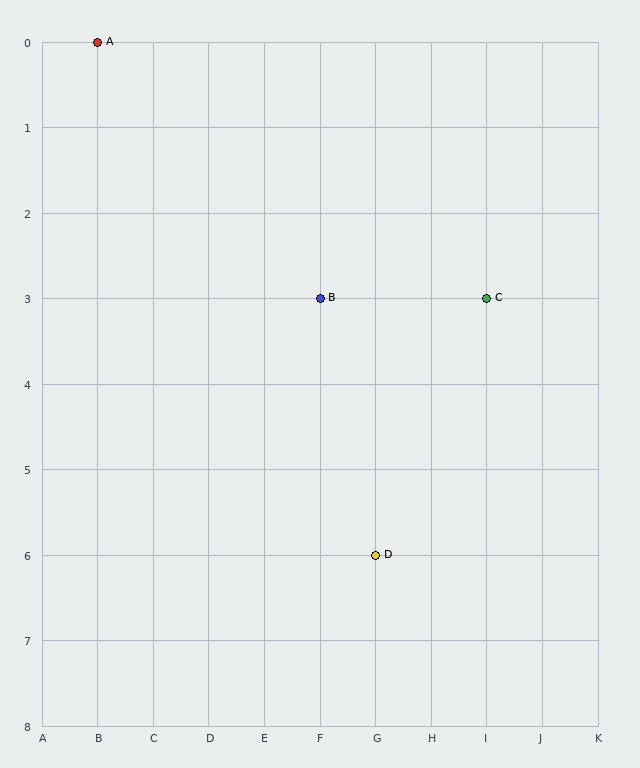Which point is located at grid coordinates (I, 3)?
Point C is at (I, 3).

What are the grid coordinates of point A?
Point A is at grid coordinates (B, 0).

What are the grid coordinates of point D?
Point D is at grid coordinates (G, 6).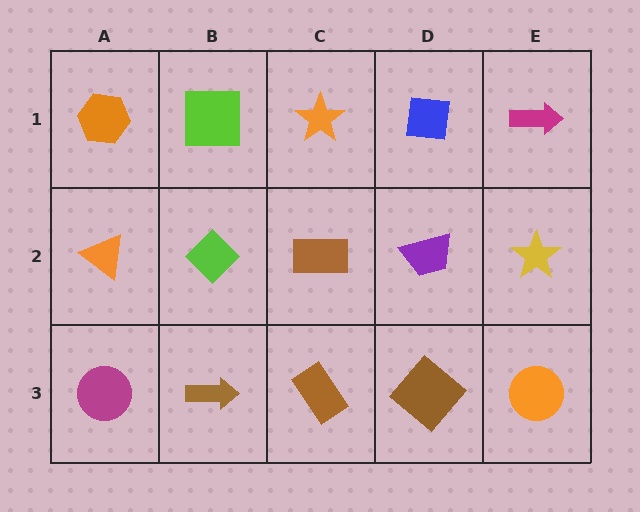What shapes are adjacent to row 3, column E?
A yellow star (row 2, column E), a brown diamond (row 3, column D).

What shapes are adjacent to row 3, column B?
A lime diamond (row 2, column B), a magenta circle (row 3, column A), a brown rectangle (row 3, column C).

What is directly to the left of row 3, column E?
A brown diamond.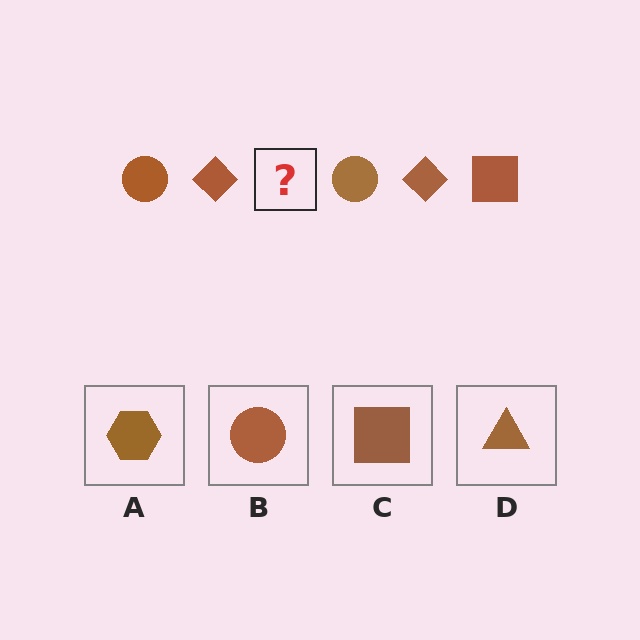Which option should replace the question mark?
Option C.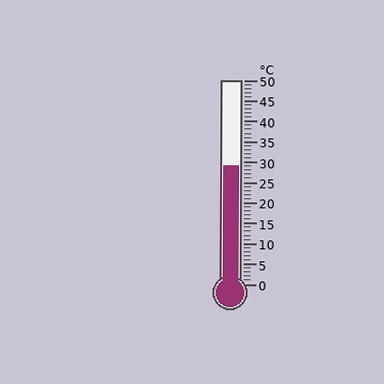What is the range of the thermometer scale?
The thermometer scale ranges from 0°C to 50°C.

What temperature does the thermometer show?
The thermometer shows approximately 29°C.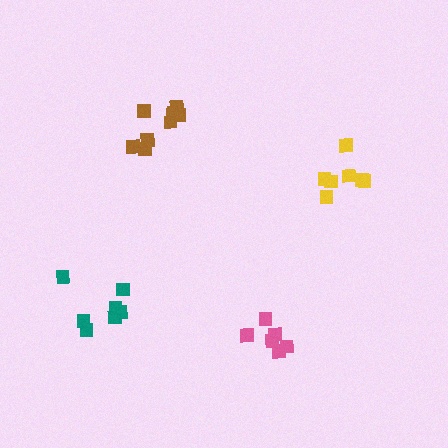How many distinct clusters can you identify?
There are 4 distinct clusters.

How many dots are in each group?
Group 1: 9 dots, Group 2: 6 dots, Group 3: 7 dots, Group 4: 7 dots (29 total).